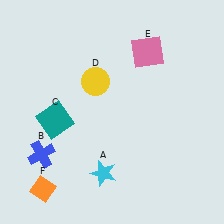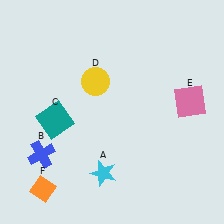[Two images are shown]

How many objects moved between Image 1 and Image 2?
1 object moved between the two images.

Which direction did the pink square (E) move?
The pink square (E) moved down.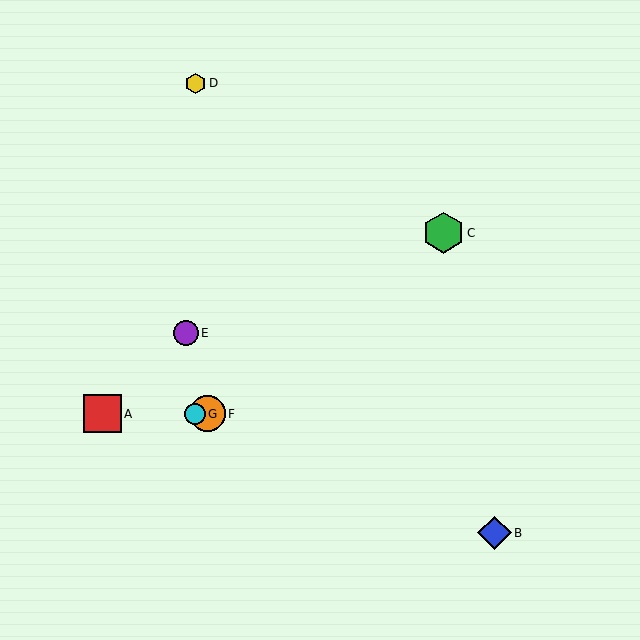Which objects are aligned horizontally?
Objects A, F, G are aligned horizontally.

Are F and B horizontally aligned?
No, F is at y≈414 and B is at y≈533.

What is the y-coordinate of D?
Object D is at y≈83.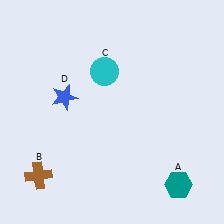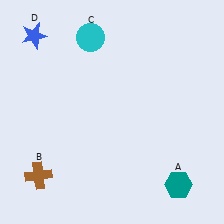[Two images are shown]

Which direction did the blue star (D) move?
The blue star (D) moved up.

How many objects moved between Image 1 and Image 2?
2 objects moved between the two images.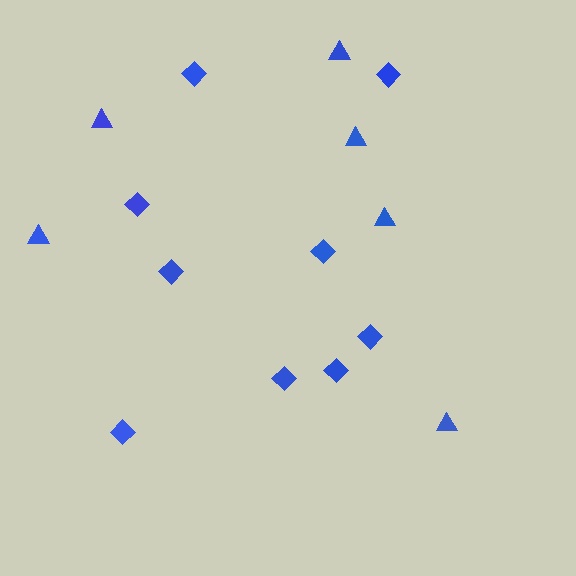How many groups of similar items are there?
There are 2 groups: one group of triangles (6) and one group of diamonds (9).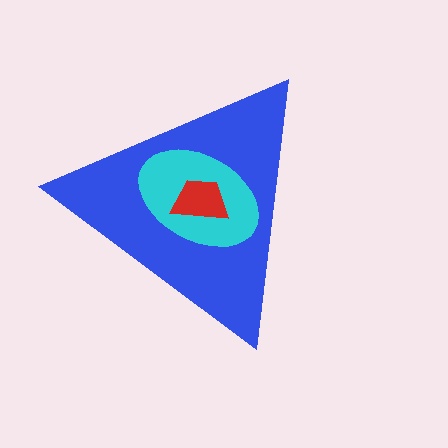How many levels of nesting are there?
3.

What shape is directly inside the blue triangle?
The cyan ellipse.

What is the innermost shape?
The red trapezoid.